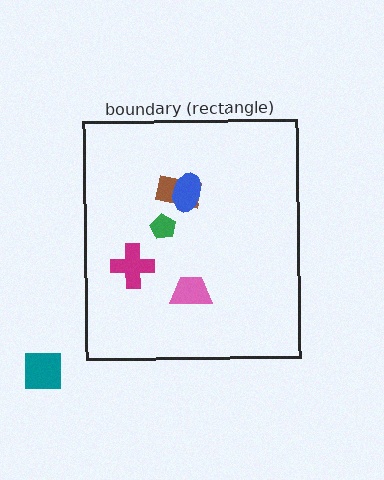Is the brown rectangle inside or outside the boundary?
Inside.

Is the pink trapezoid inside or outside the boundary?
Inside.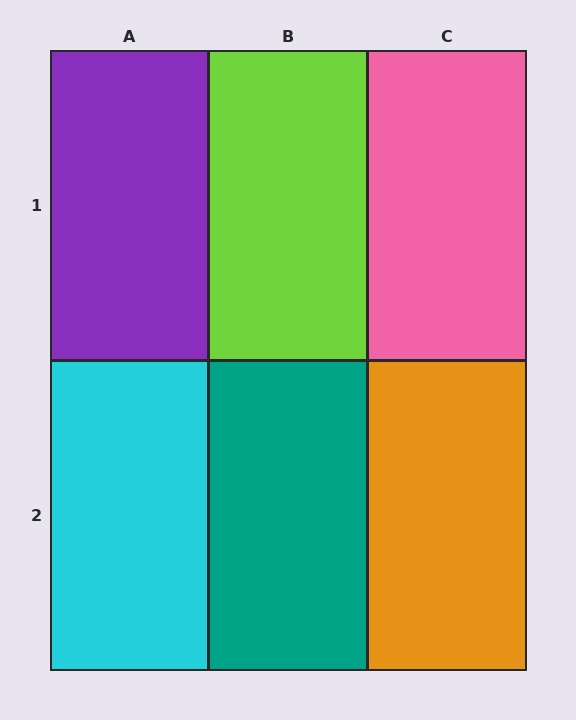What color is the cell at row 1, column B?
Lime.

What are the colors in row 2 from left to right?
Cyan, teal, orange.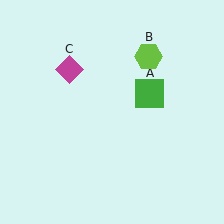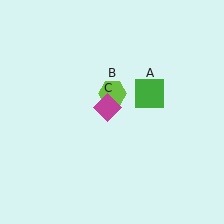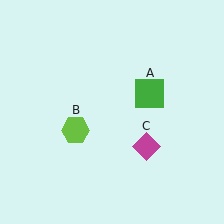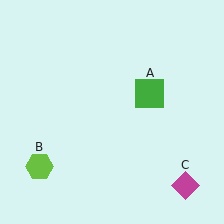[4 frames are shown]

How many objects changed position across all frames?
2 objects changed position: lime hexagon (object B), magenta diamond (object C).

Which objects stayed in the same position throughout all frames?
Green square (object A) remained stationary.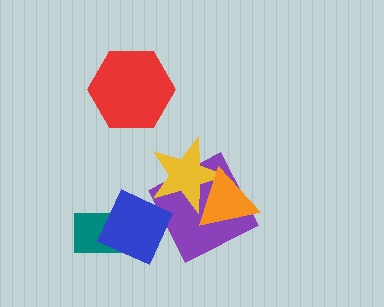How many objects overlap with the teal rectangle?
1 object overlaps with the teal rectangle.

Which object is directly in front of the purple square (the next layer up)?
The yellow star is directly in front of the purple square.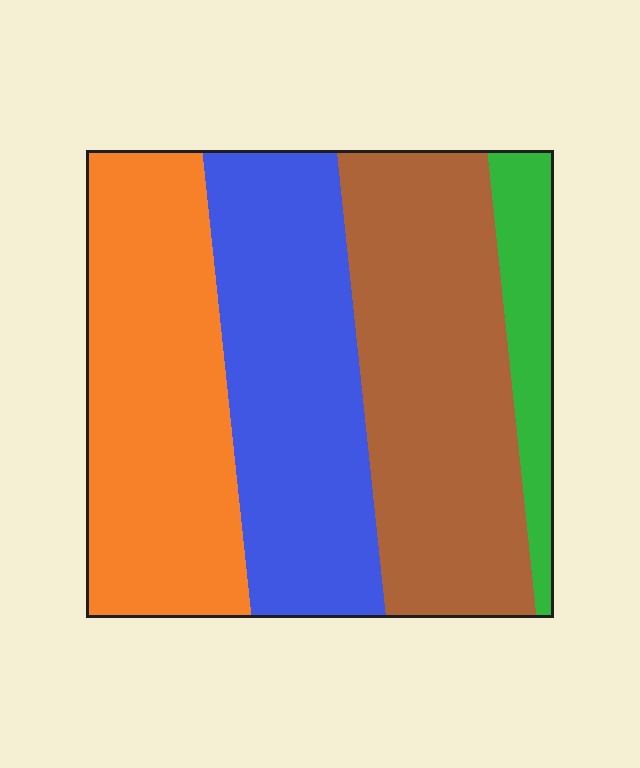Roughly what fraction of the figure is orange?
Orange takes up about one third (1/3) of the figure.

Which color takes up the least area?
Green, at roughly 10%.